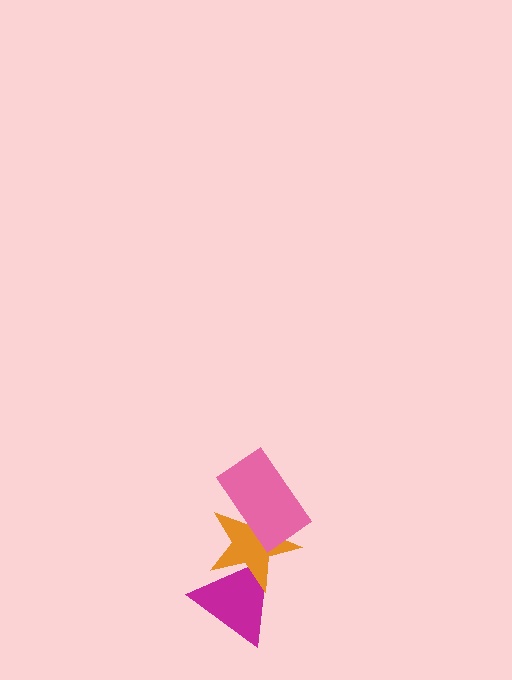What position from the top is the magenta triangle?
The magenta triangle is 3rd from the top.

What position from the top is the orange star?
The orange star is 2nd from the top.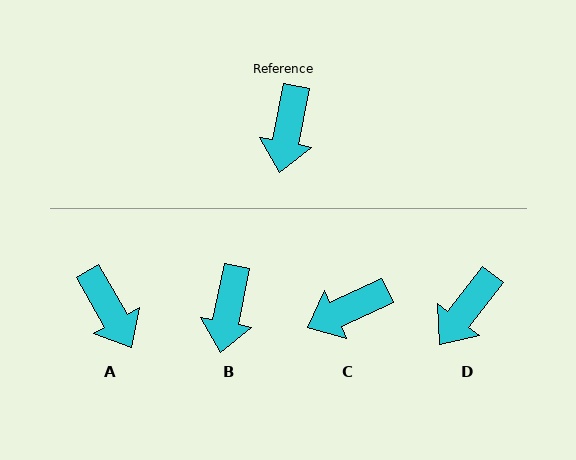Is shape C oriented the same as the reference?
No, it is off by about 54 degrees.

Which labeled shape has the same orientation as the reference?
B.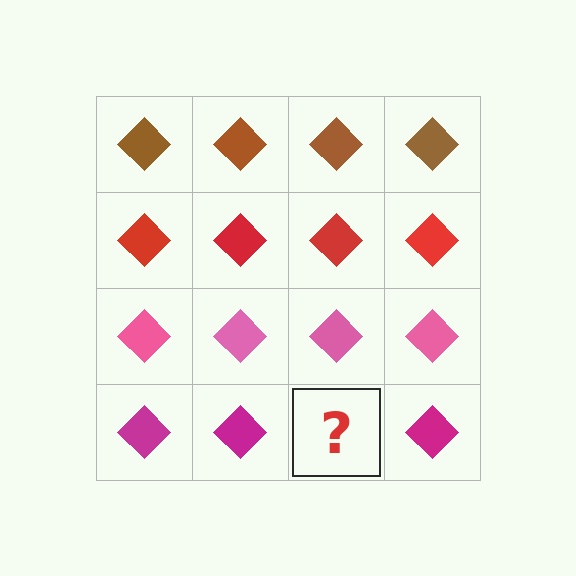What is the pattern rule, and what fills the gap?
The rule is that each row has a consistent color. The gap should be filled with a magenta diamond.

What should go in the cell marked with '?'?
The missing cell should contain a magenta diamond.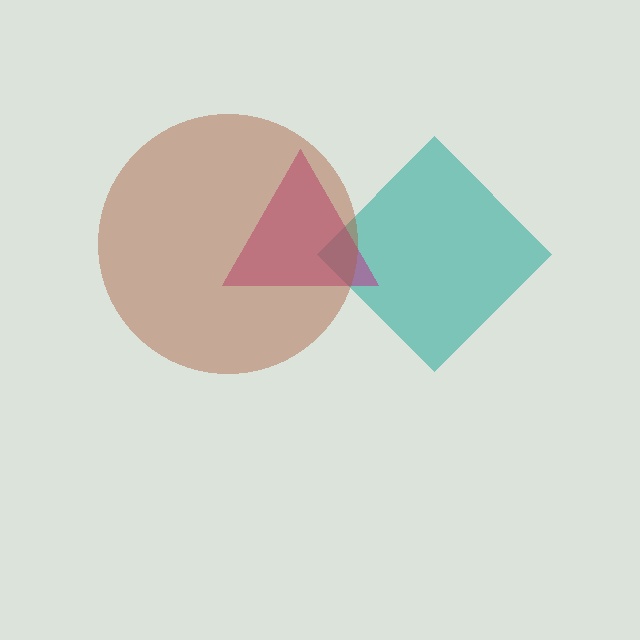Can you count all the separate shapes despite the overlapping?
Yes, there are 3 separate shapes.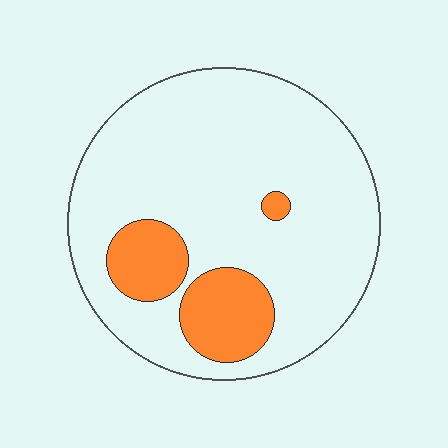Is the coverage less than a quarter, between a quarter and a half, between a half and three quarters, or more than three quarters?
Less than a quarter.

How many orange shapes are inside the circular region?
3.